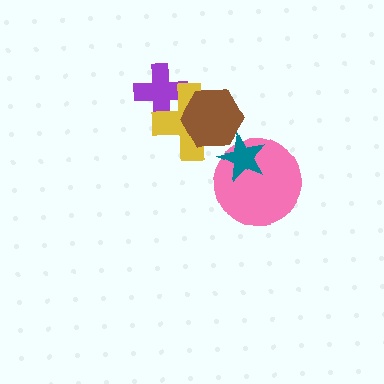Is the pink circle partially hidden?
Yes, it is partially covered by another shape.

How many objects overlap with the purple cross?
1 object overlaps with the purple cross.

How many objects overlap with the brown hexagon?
2 objects overlap with the brown hexagon.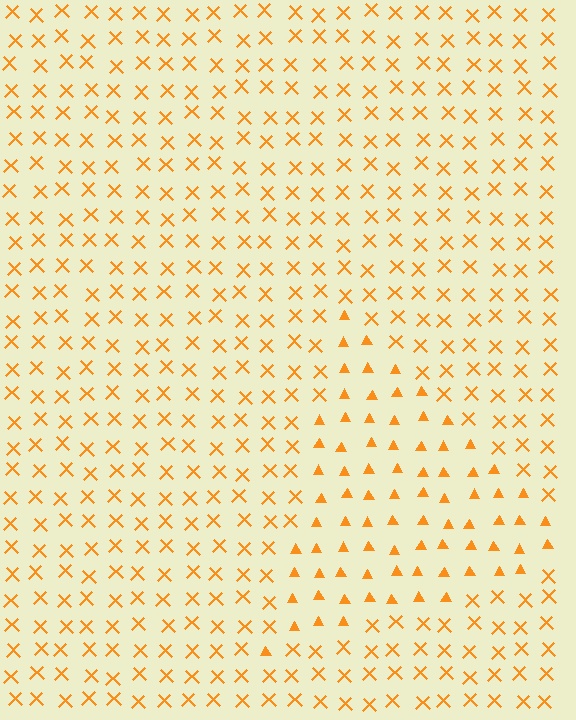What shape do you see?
I see a triangle.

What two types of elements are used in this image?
The image uses triangles inside the triangle region and X marks outside it.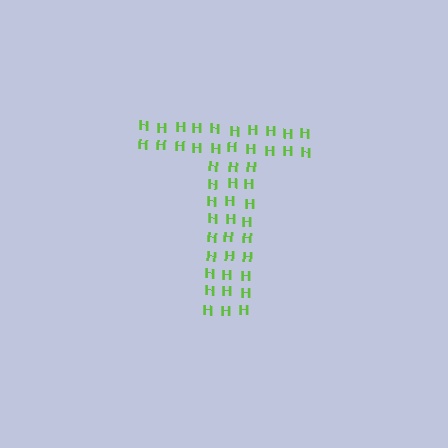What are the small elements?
The small elements are letter H's.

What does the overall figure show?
The overall figure shows the letter T.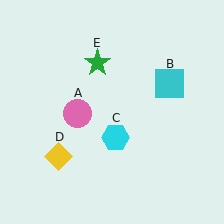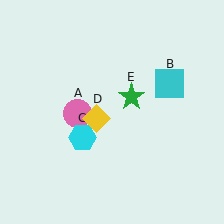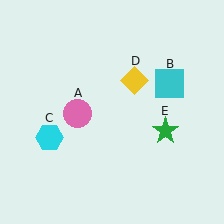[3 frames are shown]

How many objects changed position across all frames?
3 objects changed position: cyan hexagon (object C), yellow diamond (object D), green star (object E).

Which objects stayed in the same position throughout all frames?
Pink circle (object A) and cyan square (object B) remained stationary.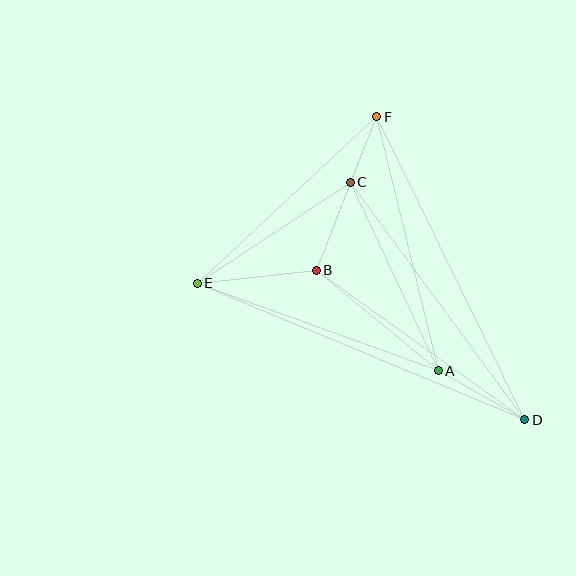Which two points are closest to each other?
Points C and F are closest to each other.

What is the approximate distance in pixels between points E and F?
The distance between E and F is approximately 245 pixels.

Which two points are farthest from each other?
Points D and E are farthest from each other.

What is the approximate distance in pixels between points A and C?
The distance between A and C is approximately 208 pixels.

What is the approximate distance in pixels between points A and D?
The distance between A and D is approximately 99 pixels.